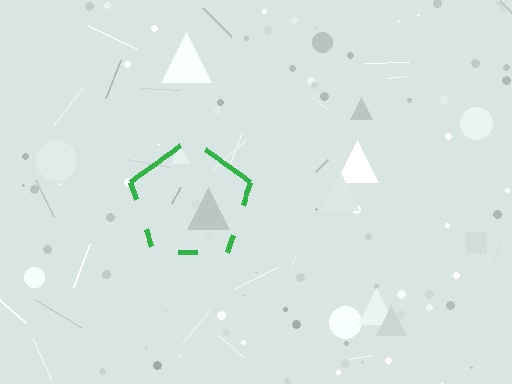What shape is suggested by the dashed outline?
The dashed outline suggests a pentagon.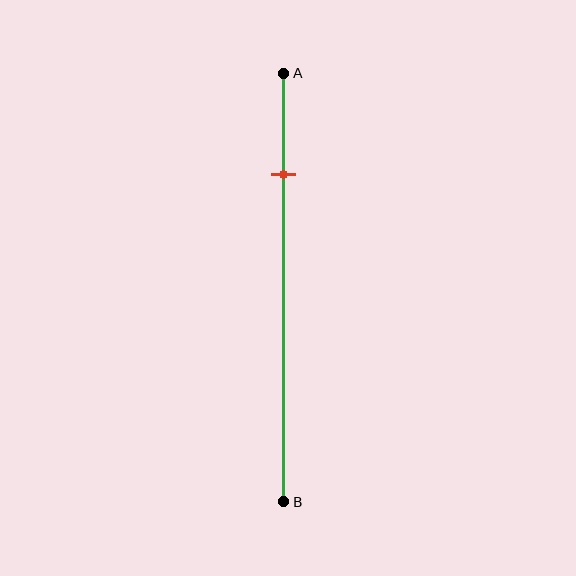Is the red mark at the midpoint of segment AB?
No, the mark is at about 25% from A, not at the 50% midpoint.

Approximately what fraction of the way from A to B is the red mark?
The red mark is approximately 25% of the way from A to B.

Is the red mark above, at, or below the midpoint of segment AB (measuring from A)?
The red mark is above the midpoint of segment AB.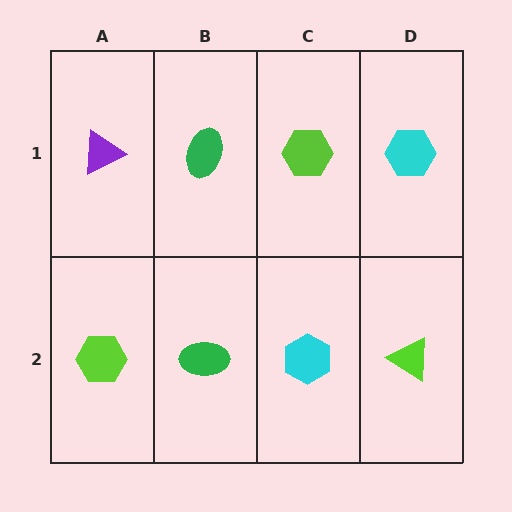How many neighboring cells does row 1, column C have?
3.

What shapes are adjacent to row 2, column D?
A cyan hexagon (row 1, column D), a cyan hexagon (row 2, column C).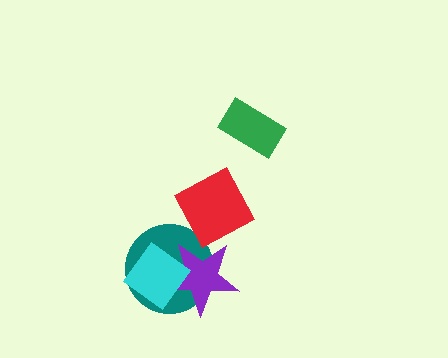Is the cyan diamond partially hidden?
No, no other shape covers it.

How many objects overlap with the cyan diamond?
2 objects overlap with the cyan diamond.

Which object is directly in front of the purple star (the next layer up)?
The cyan diamond is directly in front of the purple star.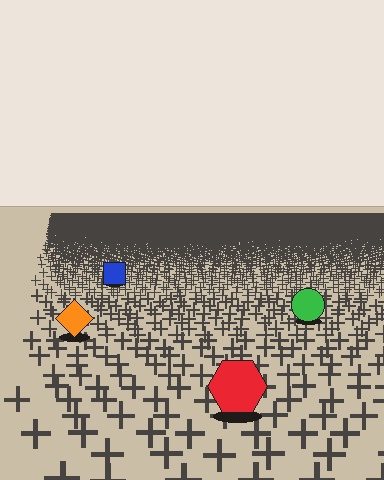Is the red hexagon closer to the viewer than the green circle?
Yes. The red hexagon is closer — you can tell from the texture gradient: the ground texture is coarser near it.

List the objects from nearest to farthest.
From nearest to farthest: the red hexagon, the orange diamond, the green circle, the blue square.